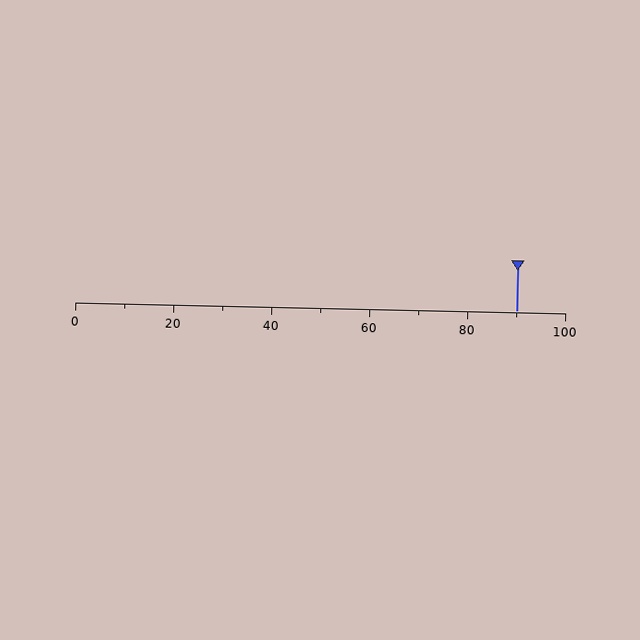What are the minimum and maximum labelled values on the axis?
The axis runs from 0 to 100.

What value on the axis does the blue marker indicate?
The marker indicates approximately 90.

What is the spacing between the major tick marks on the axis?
The major ticks are spaced 20 apart.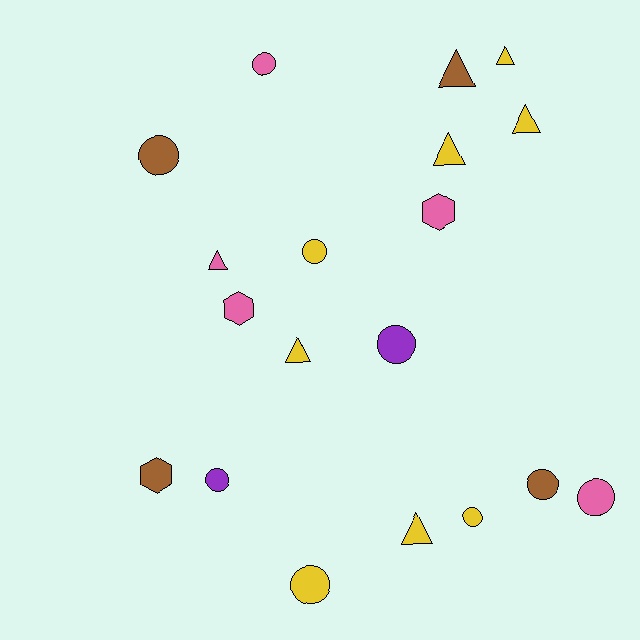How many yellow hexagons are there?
There are no yellow hexagons.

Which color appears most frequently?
Yellow, with 8 objects.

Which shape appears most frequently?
Circle, with 9 objects.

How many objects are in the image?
There are 19 objects.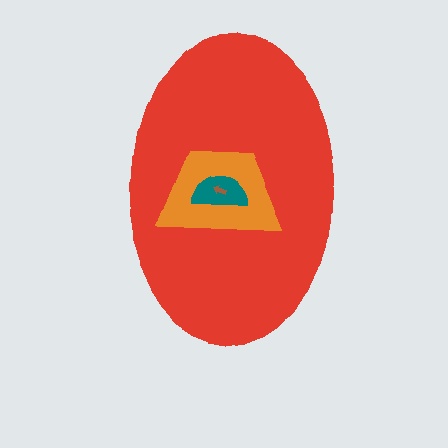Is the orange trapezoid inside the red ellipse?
Yes.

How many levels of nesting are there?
4.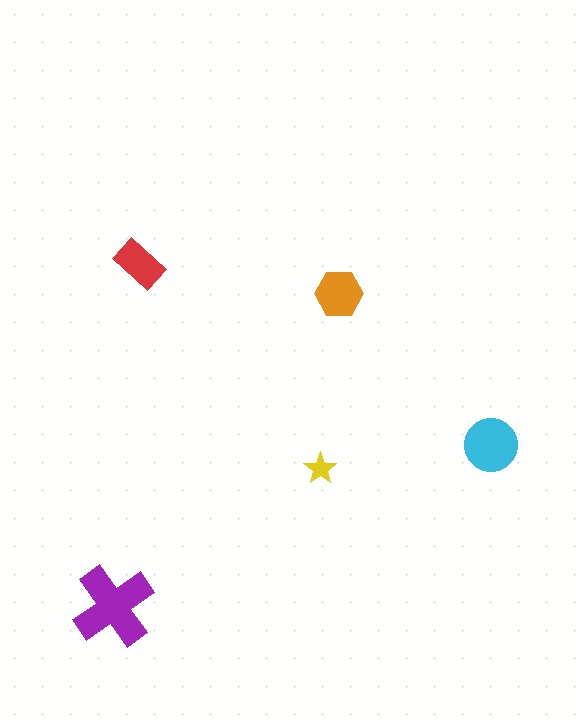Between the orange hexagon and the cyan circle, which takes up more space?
The cyan circle.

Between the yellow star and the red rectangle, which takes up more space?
The red rectangle.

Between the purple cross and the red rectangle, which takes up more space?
The purple cross.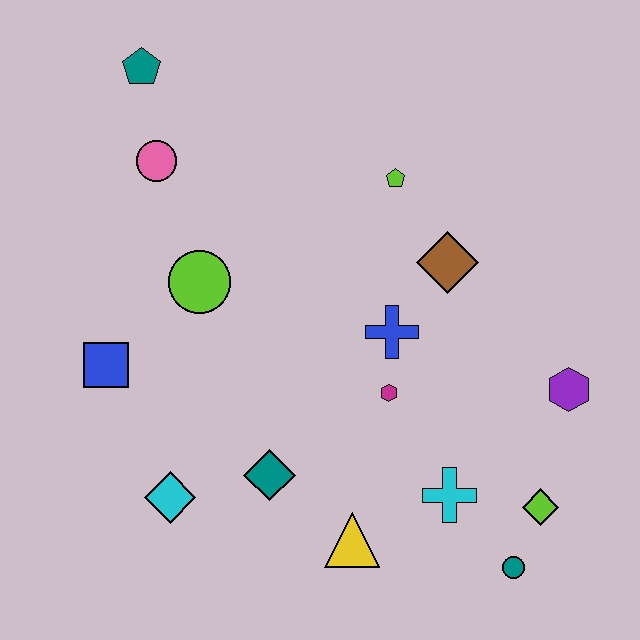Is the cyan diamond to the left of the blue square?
No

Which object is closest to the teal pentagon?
The pink circle is closest to the teal pentagon.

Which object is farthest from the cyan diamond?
The teal pentagon is farthest from the cyan diamond.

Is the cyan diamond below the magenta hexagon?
Yes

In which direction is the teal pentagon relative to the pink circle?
The teal pentagon is above the pink circle.